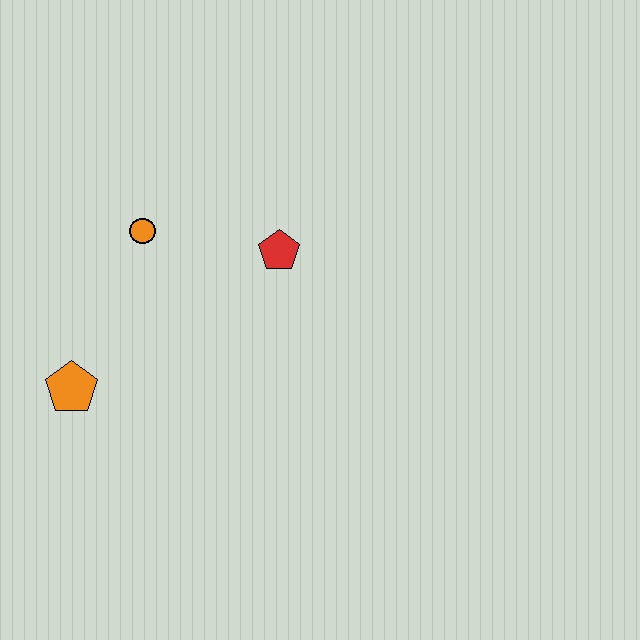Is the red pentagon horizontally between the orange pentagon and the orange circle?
No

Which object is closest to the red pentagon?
The orange circle is closest to the red pentagon.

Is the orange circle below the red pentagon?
No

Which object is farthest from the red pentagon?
The orange pentagon is farthest from the red pentagon.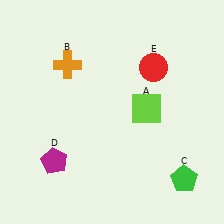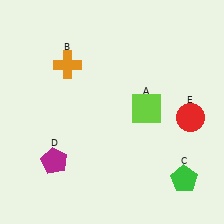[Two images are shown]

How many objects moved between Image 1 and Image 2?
1 object moved between the two images.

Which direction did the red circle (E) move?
The red circle (E) moved down.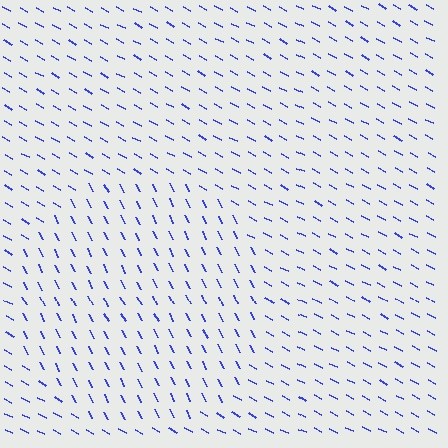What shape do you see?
I see a circle.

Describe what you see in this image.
The image is filled with small blue line segments. A circle region in the image has lines oriented differently from the surrounding lines, creating a visible texture boundary.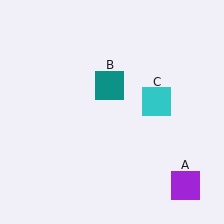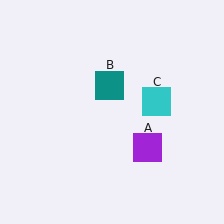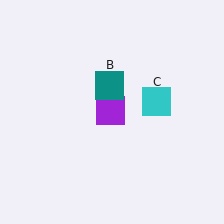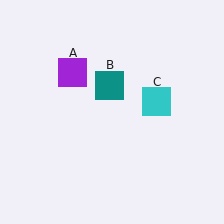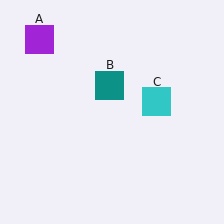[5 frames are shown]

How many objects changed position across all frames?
1 object changed position: purple square (object A).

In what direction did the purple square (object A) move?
The purple square (object A) moved up and to the left.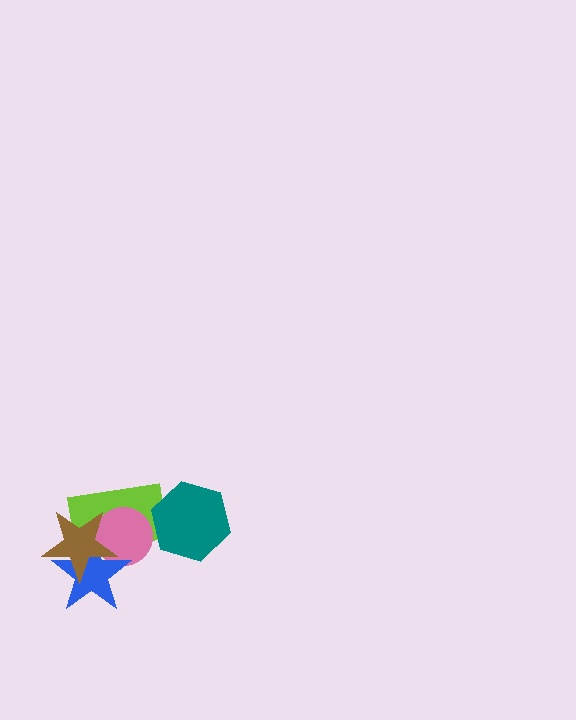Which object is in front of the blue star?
The brown star is in front of the blue star.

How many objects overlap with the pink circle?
3 objects overlap with the pink circle.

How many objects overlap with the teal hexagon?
1 object overlaps with the teal hexagon.